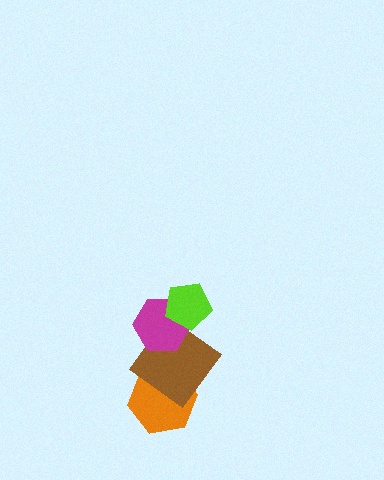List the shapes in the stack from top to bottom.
From top to bottom: the lime pentagon, the magenta hexagon, the brown diamond, the orange hexagon.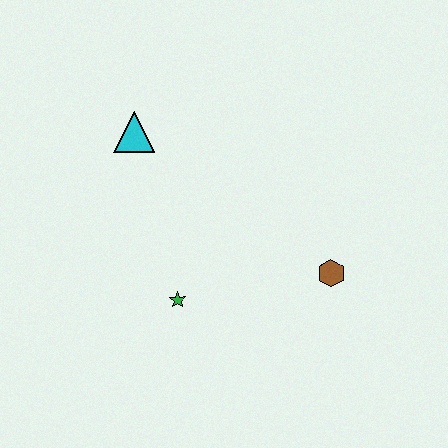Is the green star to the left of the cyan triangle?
No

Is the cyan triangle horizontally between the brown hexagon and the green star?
No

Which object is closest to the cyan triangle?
The green star is closest to the cyan triangle.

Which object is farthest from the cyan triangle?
The brown hexagon is farthest from the cyan triangle.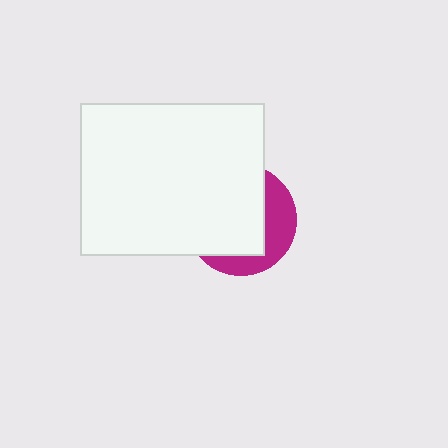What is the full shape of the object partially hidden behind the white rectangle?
The partially hidden object is a magenta circle.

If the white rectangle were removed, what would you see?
You would see the complete magenta circle.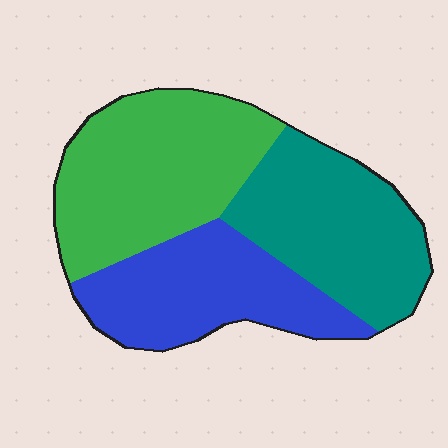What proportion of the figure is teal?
Teal takes up about one third (1/3) of the figure.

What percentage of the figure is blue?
Blue covers around 30% of the figure.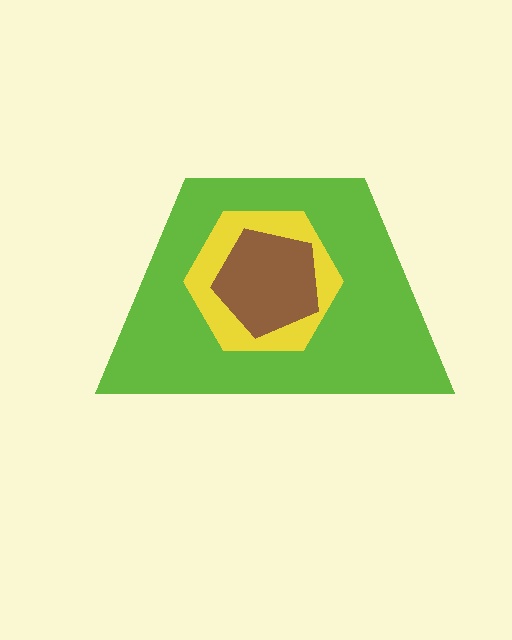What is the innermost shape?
The brown pentagon.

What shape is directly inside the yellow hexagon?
The brown pentagon.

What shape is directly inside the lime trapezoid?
The yellow hexagon.